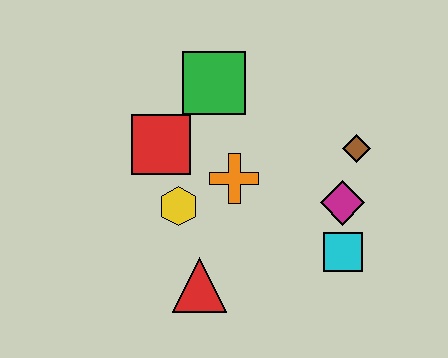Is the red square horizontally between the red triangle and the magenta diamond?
No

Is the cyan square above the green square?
No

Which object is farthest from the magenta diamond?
The red square is farthest from the magenta diamond.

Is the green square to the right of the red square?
Yes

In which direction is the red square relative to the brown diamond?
The red square is to the left of the brown diamond.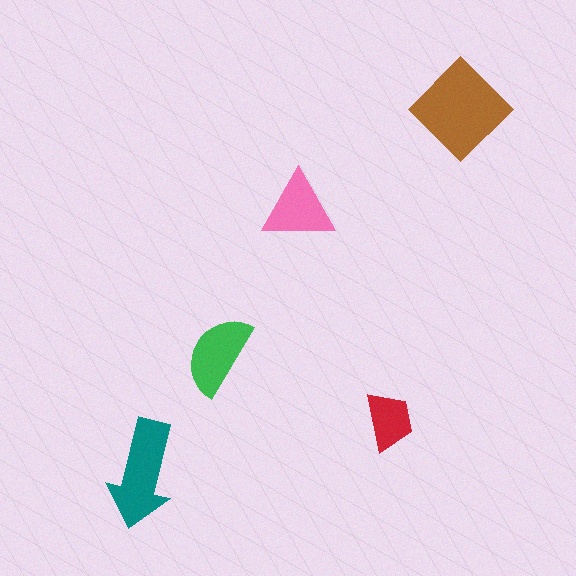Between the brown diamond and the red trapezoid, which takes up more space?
The brown diamond.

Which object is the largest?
The brown diamond.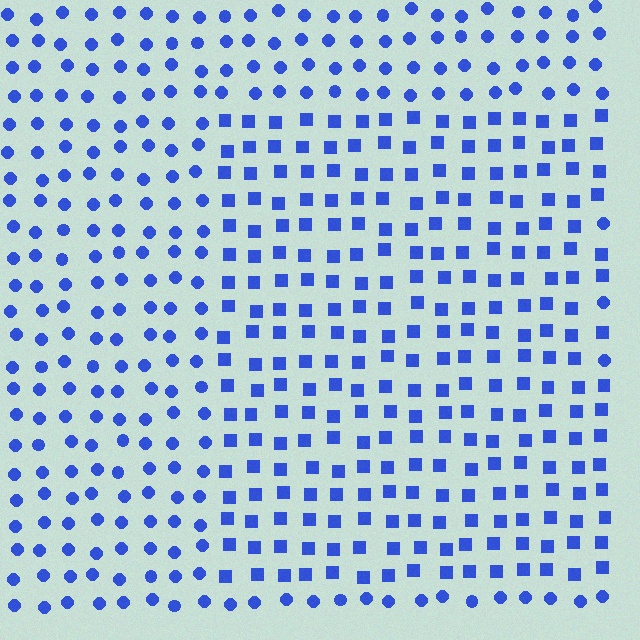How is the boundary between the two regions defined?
The boundary is defined by a change in element shape: squares inside vs. circles outside. All elements share the same color and spacing.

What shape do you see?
I see a rectangle.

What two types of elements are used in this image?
The image uses squares inside the rectangle region and circles outside it.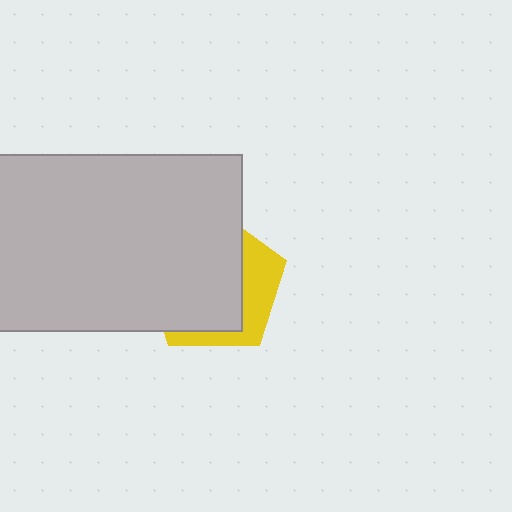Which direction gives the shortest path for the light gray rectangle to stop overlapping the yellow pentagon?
Moving left gives the shortest separation.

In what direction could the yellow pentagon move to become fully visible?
The yellow pentagon could move right. That would shift it out from behind the light gray rectangle entirely.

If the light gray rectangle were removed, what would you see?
You would see the complete yellow pentagon.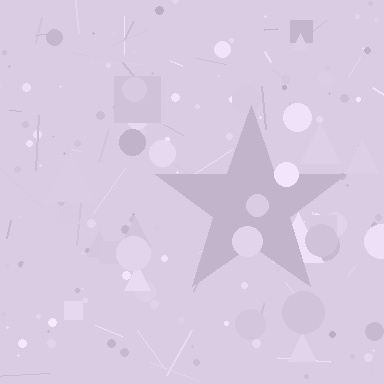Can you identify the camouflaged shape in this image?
The camouflaged shape is a star.